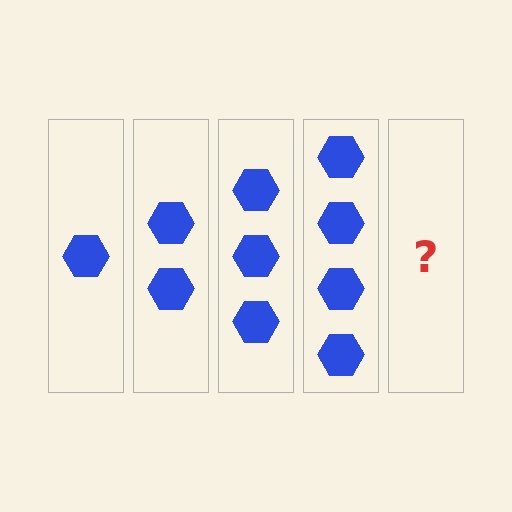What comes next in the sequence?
The next element should be 5 hexagons.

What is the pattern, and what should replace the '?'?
The pattern is that each step adds one more hexagon. The '?' should be 5 hexagons.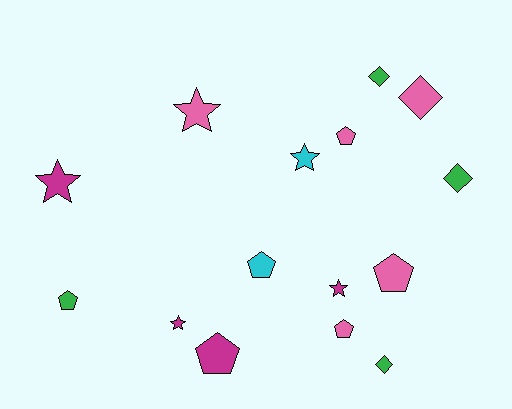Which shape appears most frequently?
Pentagon, with 6 objects.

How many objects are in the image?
There are 15 objects.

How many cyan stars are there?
There is 1 cyan star.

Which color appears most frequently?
Pink, with 5 objects.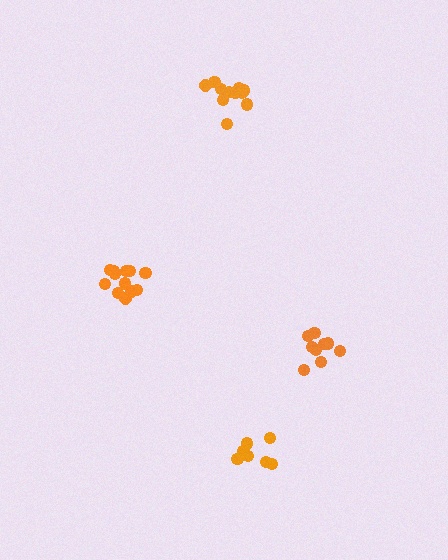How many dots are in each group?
Group 1: 12 dots, Group 2: 7 dots, Group 3: 12 dots, Group 4: 9 dots (40 total).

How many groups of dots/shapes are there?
There are 4 groups.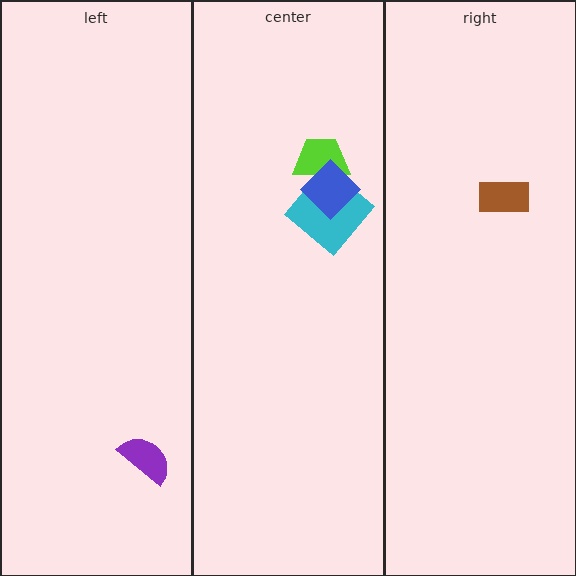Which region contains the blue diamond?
The center region.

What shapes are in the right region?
The brown rectangle.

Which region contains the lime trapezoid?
The center region.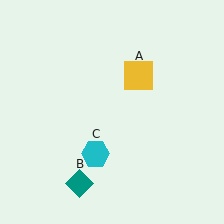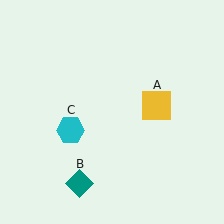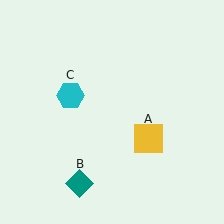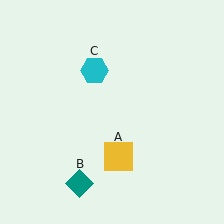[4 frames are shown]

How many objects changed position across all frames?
2 objects changed position: yellow square (object A), cyan hexagon (object C).